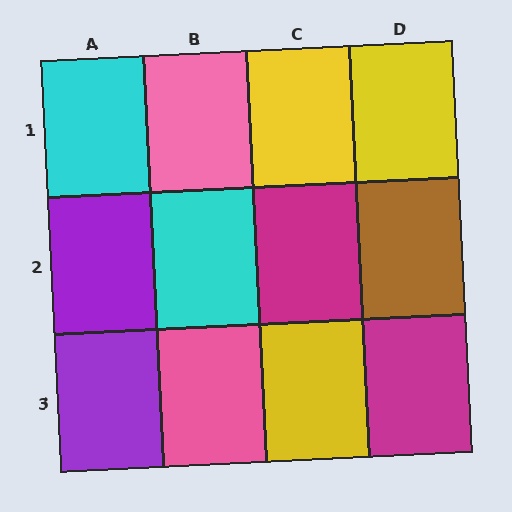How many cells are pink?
2 cells are pink.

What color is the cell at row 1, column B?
Pink.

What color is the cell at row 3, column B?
Pink.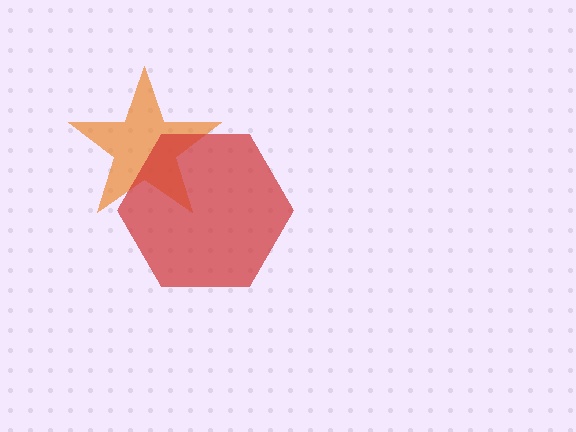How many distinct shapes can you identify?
There are 2 distinct shapes: an orange star, a red hexagon.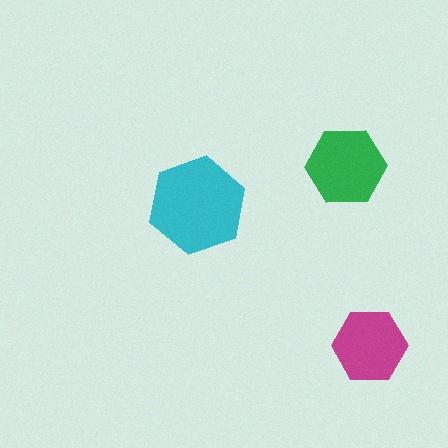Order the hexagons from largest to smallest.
the cyan one, the green one, the magenta one.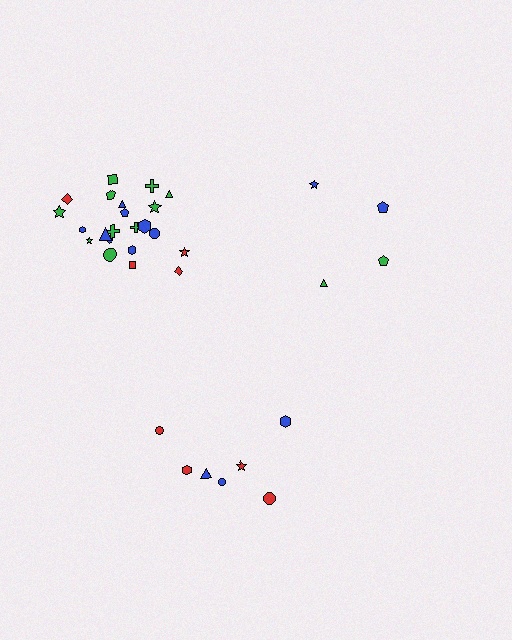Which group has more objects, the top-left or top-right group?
The top-left group.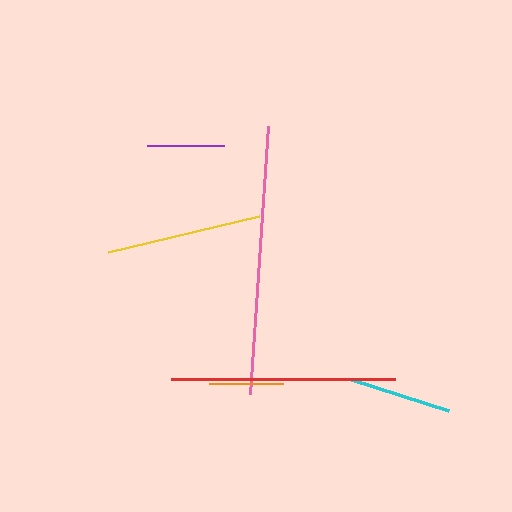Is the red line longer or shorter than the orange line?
The red line is longer than the orange line.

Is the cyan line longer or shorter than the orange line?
The cyan line is longer than the orange line.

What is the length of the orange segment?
The orange segment is approximately 74 pixels long.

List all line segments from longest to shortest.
From longest to shortest: pink, red, yellow, cyan, purple, orange.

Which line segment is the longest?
The pink line is the longest at approximately 268 pixels.